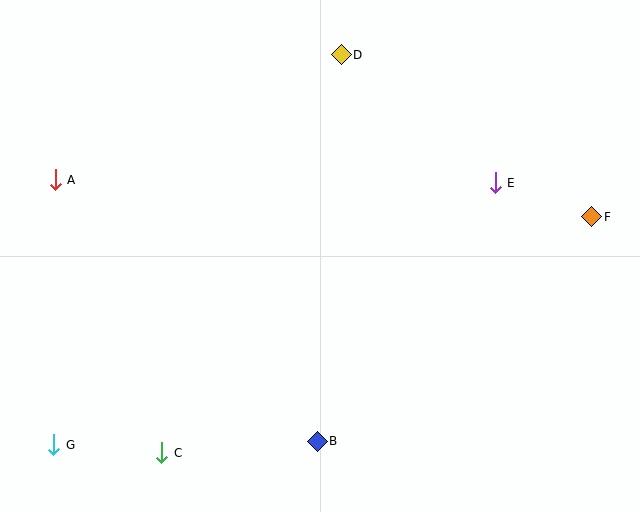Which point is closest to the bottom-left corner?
Point G is closest to the bottom-left corner.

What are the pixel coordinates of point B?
Point B is at (317, 441).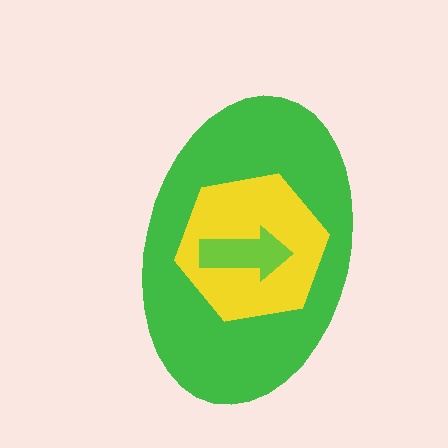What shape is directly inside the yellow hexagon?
The lime arrow.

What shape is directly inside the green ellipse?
The yellow hexagon.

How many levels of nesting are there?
3.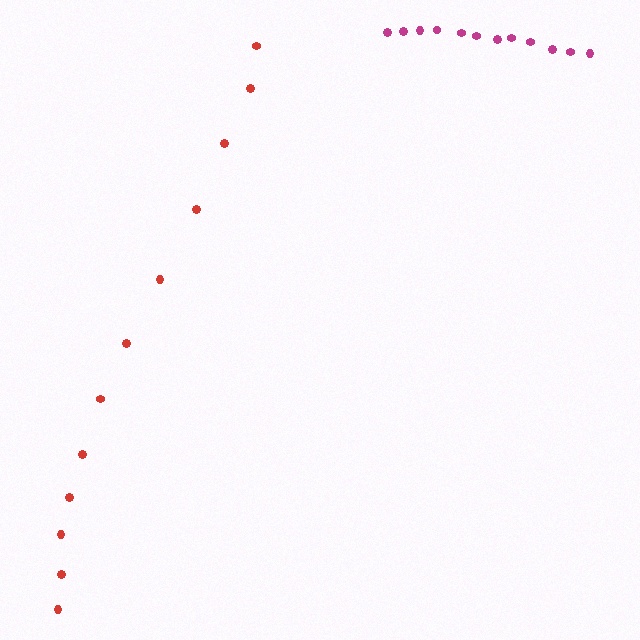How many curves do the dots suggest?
There are 2 distinct paths.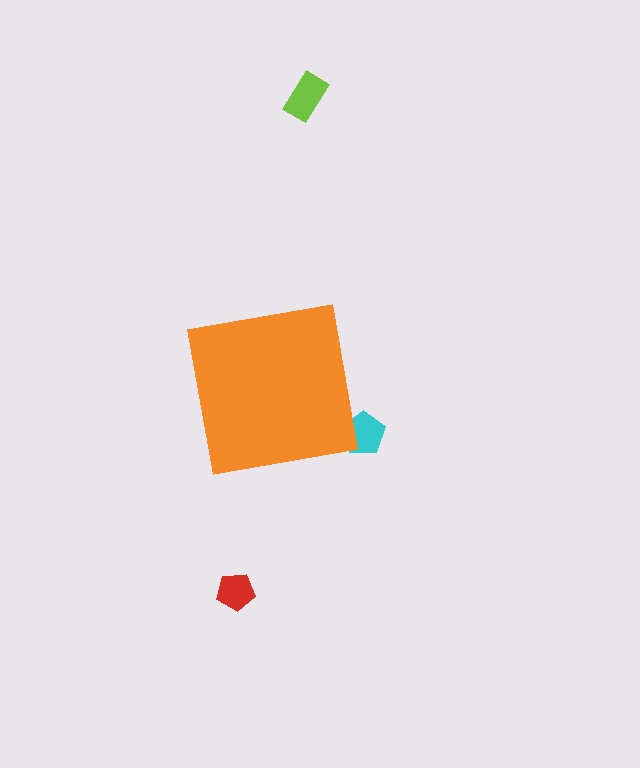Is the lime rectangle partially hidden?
No, the lime rectangle is fully visible.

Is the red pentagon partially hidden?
No, the red pentagon is fully visible.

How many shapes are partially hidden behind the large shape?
1 shape is partially hidden.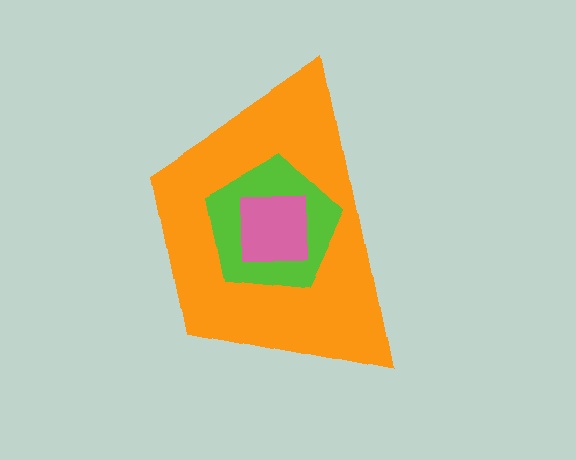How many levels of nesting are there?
3.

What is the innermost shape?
The pink square.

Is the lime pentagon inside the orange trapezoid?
Yes.